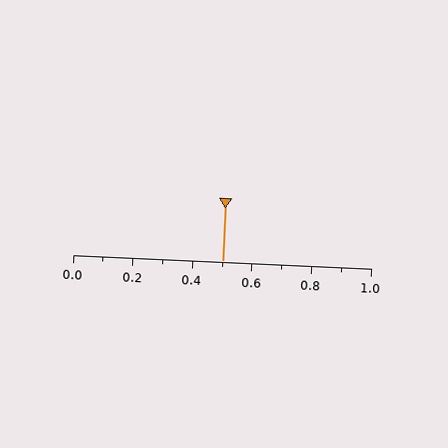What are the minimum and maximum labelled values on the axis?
The axis runs from 0.0 to 1.0.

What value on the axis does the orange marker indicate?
The marker indicates approximately 0.5.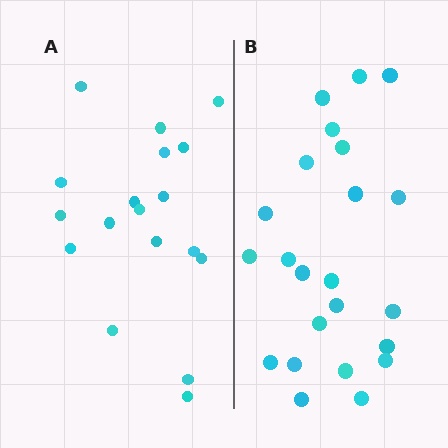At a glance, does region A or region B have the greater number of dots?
Region B (the right region) has more dots.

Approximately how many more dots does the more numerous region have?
Region B has about 5 more dots than region A.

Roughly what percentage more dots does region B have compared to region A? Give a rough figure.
About 30% more.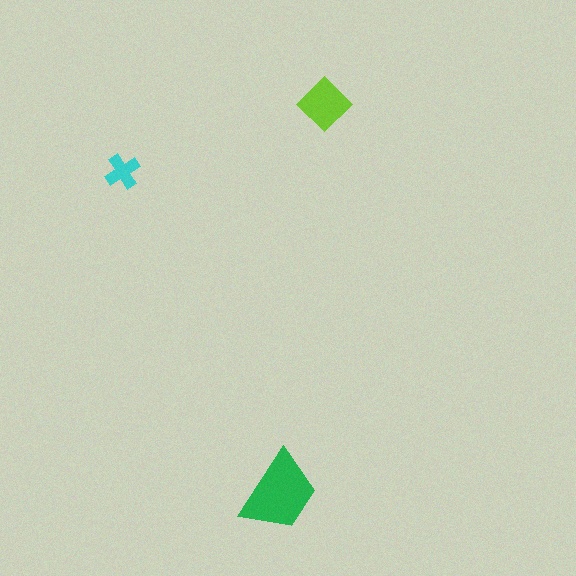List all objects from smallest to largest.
The cyan cross, the lime diamond, the green trapezoid.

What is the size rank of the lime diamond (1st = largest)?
2nd.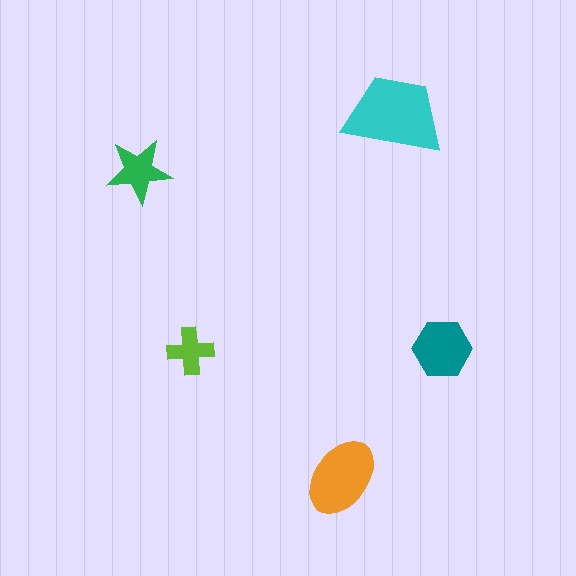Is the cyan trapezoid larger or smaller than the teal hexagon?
Larger.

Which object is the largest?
The cyan trapezoid.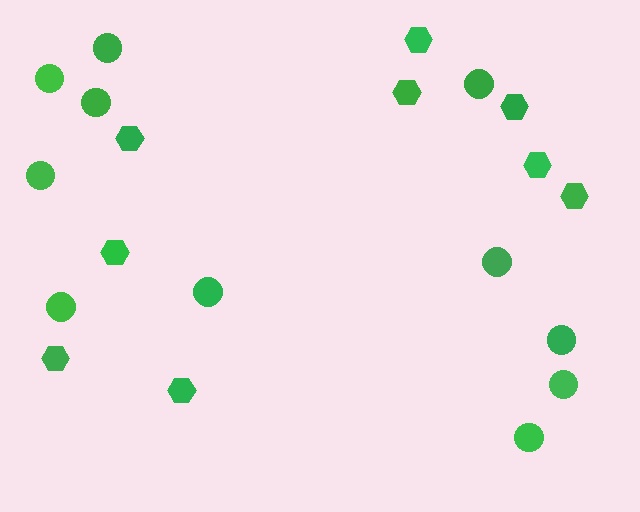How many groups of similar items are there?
There are 2 groups: one group of circles (11) and one group of hexagons (9).